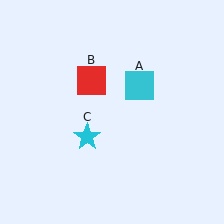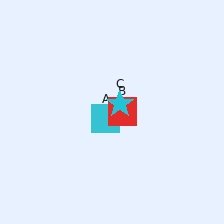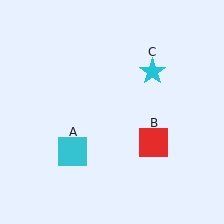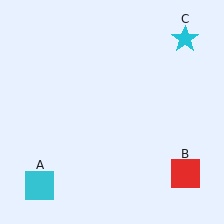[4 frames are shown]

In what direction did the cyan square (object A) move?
The cyan square (object A) moved down and to the left.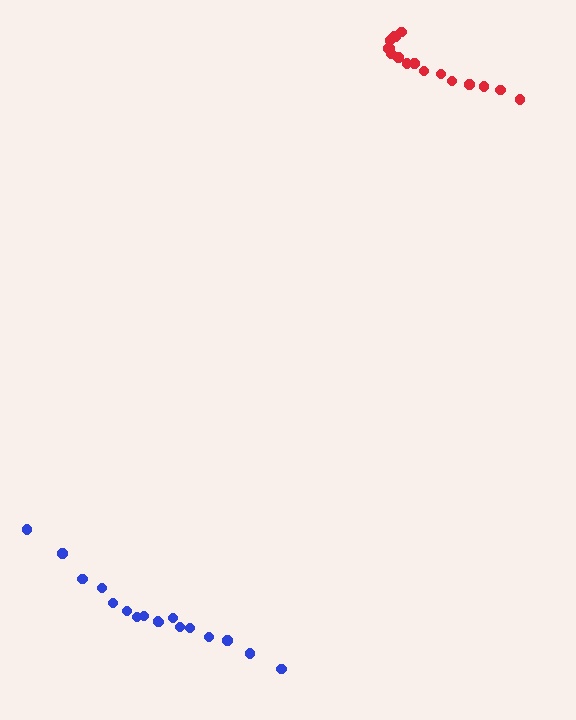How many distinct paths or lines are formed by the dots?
There are 2 distinct paths.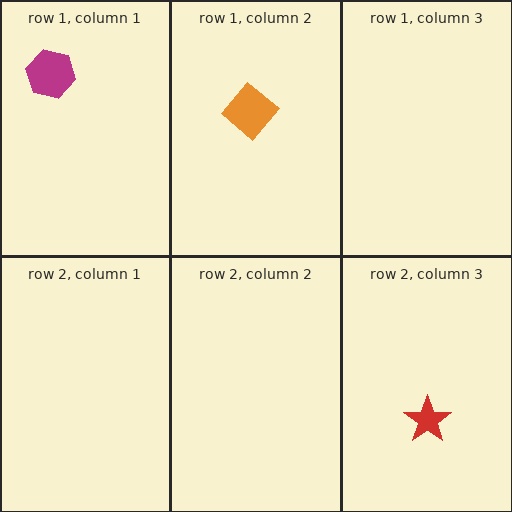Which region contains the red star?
The row 2, column 3 region.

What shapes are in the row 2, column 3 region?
The red star.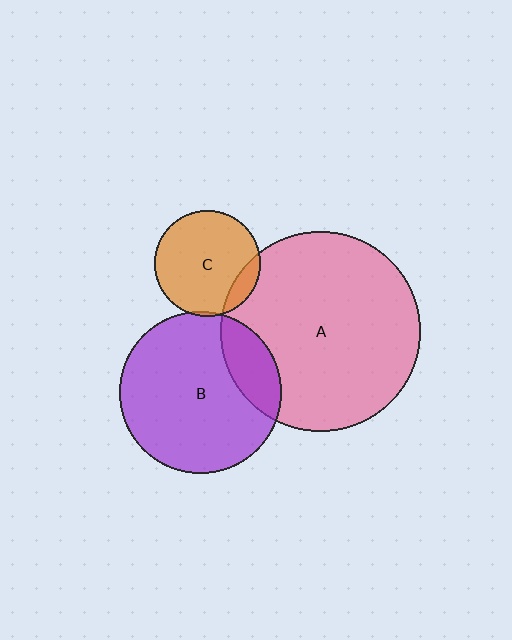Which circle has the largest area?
Circle A (pink).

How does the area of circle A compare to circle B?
Approximately 1.5 times.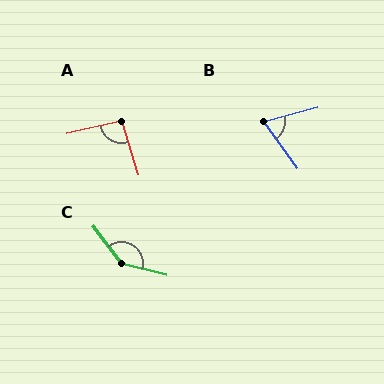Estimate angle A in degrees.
Approximately 93 degrees.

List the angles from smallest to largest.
B (70°), A (93°), C (142°).